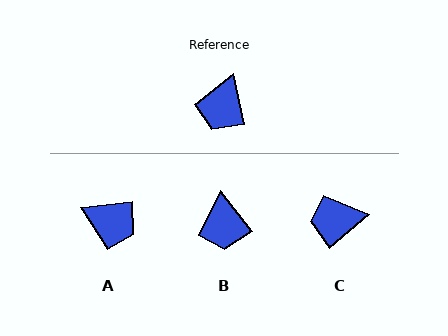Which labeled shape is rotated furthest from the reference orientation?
A, about 85 degrees away.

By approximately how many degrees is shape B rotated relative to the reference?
Approximately 27 degrees counter-clockwise.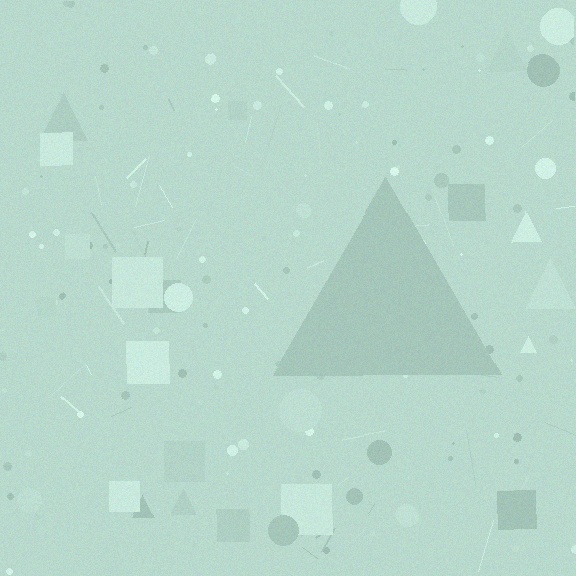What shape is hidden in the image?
A triangle is hidden in the image.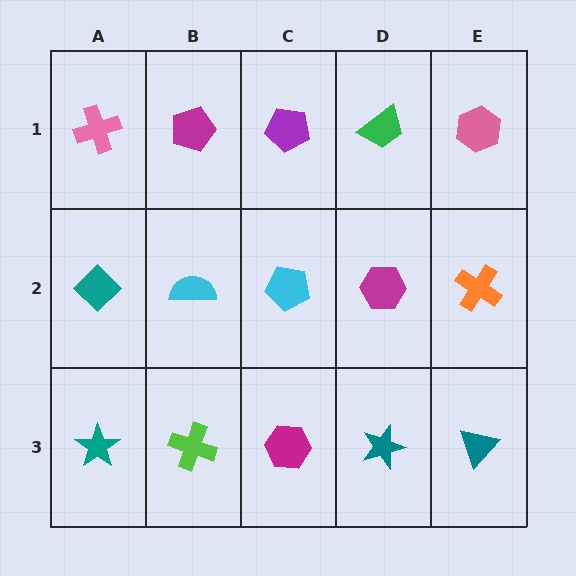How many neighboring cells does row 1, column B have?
3.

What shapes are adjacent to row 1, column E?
An orange cross (row 2, column E), a green trapezoid (row 1, column D).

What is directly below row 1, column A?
A teal diamond.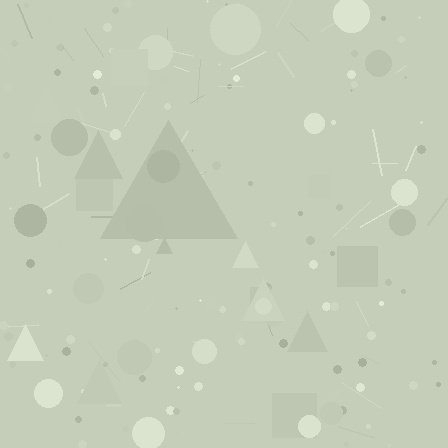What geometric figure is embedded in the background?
A triangle is embedded in the background.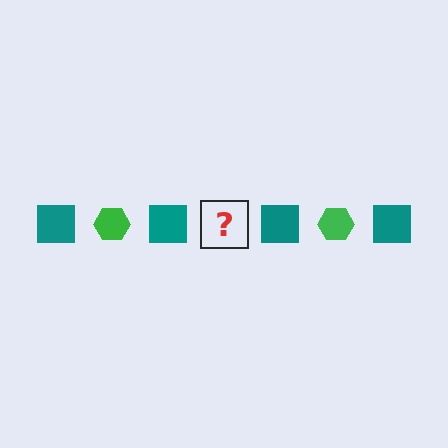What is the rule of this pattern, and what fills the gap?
The rule is that the pattern alternates between teal square and green hexagon. The gap should be filled with a green hexagon.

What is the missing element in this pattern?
The missing element is a green hexagon.